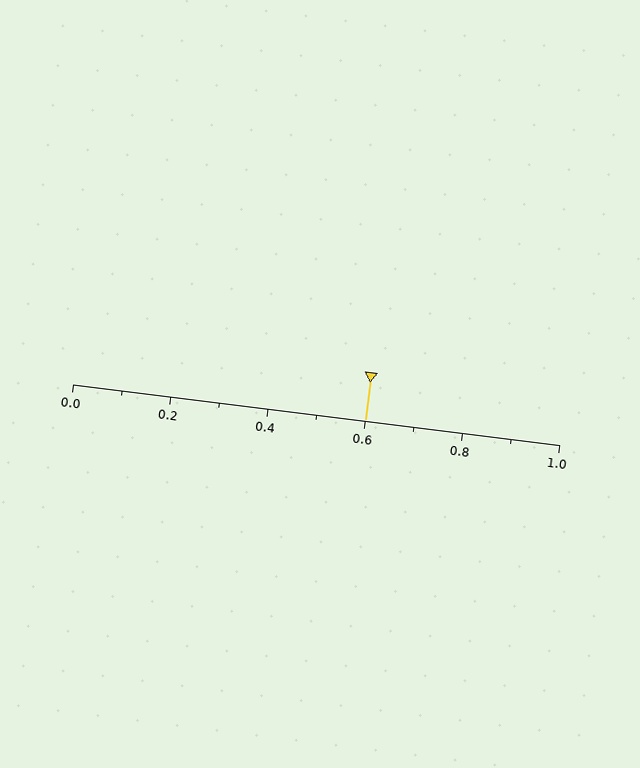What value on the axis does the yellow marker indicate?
The marker indicates approximately 0.6.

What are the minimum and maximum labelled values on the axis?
The axis runs from 0.0 to 1.0.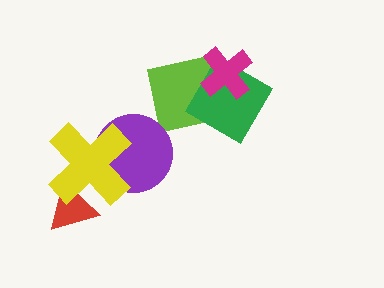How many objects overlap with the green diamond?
2 objects overlap with the green diamond.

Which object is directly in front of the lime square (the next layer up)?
The green diamond is directly in front of the lime square.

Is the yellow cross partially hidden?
No, no other shape covers it.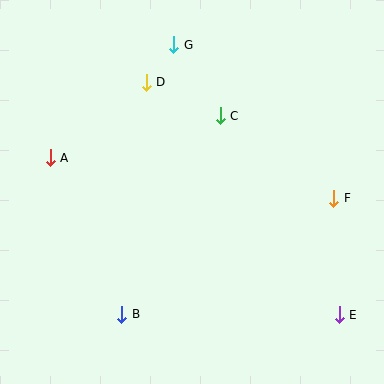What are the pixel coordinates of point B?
Point B is at (122, 314).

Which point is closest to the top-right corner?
Point C is closest to the top-right corner.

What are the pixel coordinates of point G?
Point G is at (174, 45).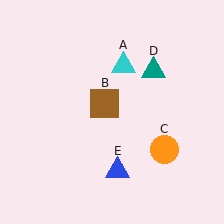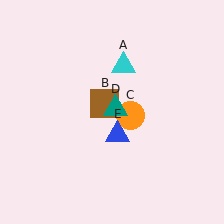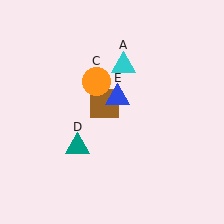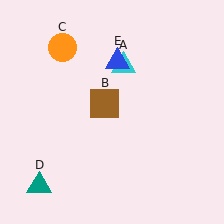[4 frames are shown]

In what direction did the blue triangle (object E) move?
The blue triangle (object E) moved up.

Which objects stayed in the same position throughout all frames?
Cyan triangle (object A) and brown square (object B) remained stationary.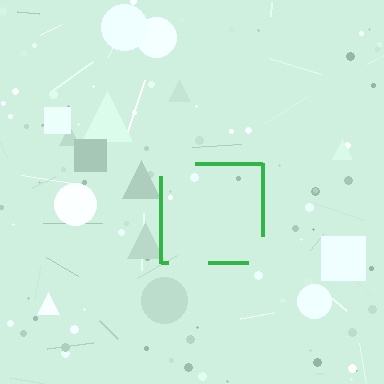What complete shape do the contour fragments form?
The contour fragments form a square.